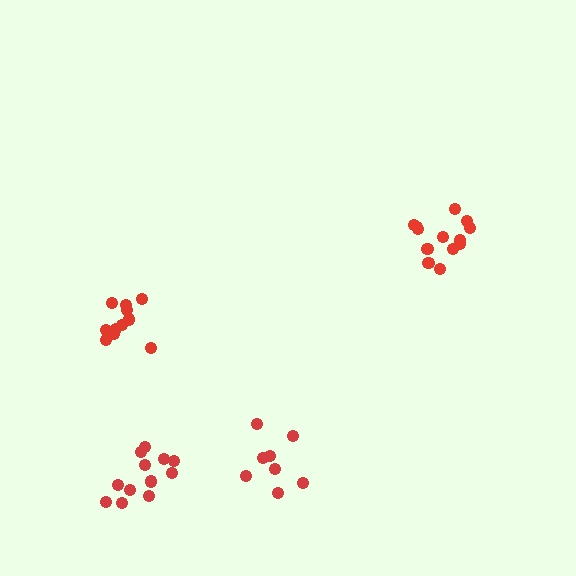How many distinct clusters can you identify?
There are 4 distinct clusters.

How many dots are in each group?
Group 1: 8 dots, Group 2: 13 dots, Group 3: 11 dots, Group 4: 12 dots (44 total).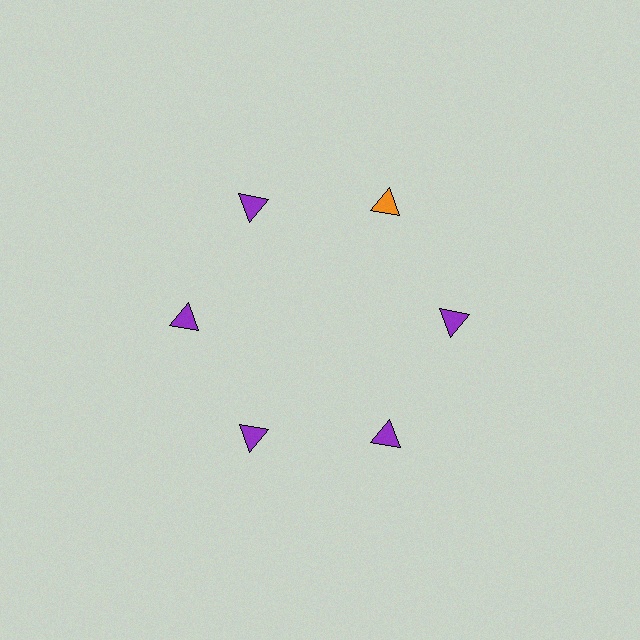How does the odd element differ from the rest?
It has a different color: orange instead of purple.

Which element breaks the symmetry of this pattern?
The orange triangle at roughly the 1 o'clock position breaks the symmetry. All other shapes are purple triangles.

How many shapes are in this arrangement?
There are 6 shapes arranged in a ring pattern.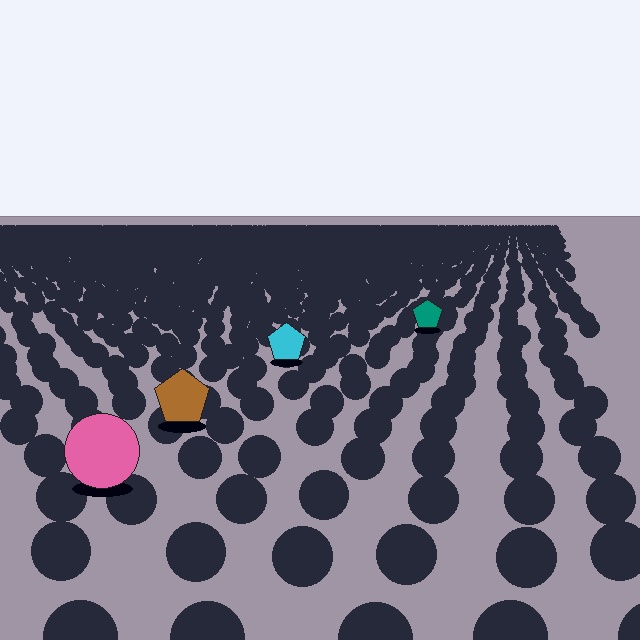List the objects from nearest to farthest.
From nearest to farthest: the pink circle, the brown pentagon, the cyan pentagon, the teal pentagon.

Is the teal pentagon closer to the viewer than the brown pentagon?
No. The brown pentagon is closer — you can tell from the texture gradient: the ground texture is coarser near it.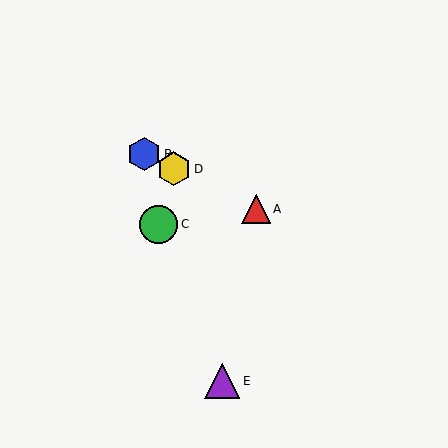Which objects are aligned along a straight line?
Objects A, B, D are aligned along a straight line.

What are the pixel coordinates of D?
Object D is at (174, 169).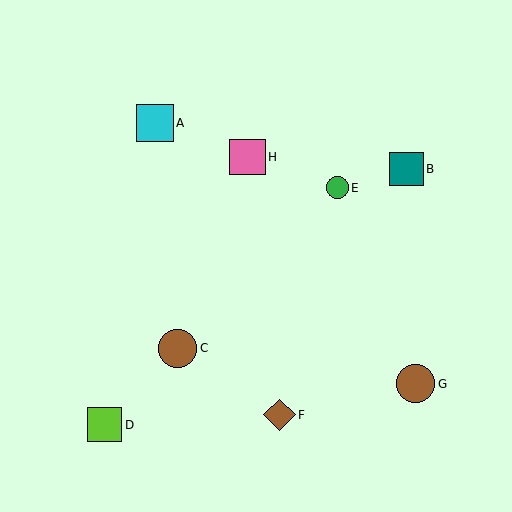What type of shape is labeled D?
Shape D is a lime square.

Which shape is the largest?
The brown circle (labeled C) is the largest.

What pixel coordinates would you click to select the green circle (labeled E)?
Click at (337, 188) to select the green circle E.